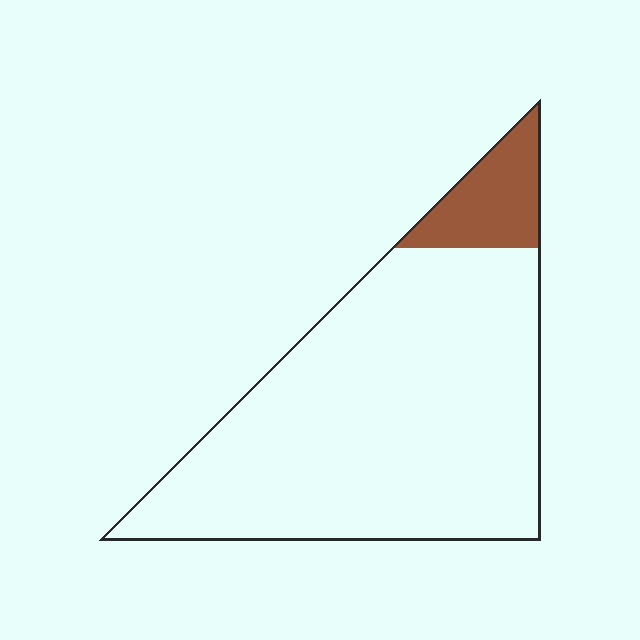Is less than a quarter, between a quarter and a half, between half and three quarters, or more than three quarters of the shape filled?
Less than a quarter.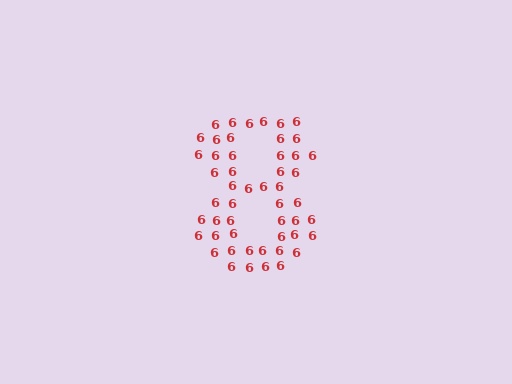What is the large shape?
The large shape is the digit 8.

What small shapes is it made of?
It is made of small digit 6's.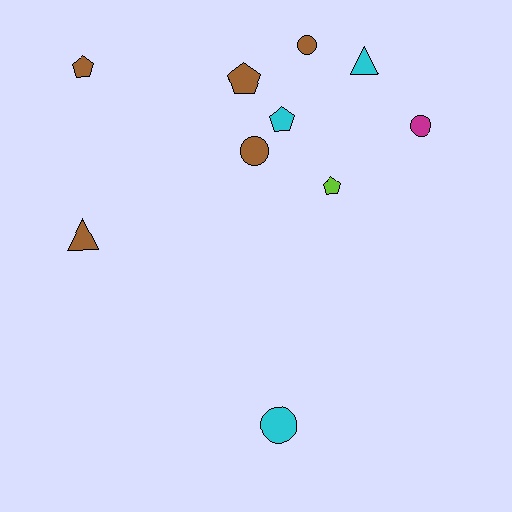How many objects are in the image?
There are 10 objects.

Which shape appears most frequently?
Pentagon, with 4 objects.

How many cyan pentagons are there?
There is 1 cyan pentagon.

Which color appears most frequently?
Brown, with 5 objects.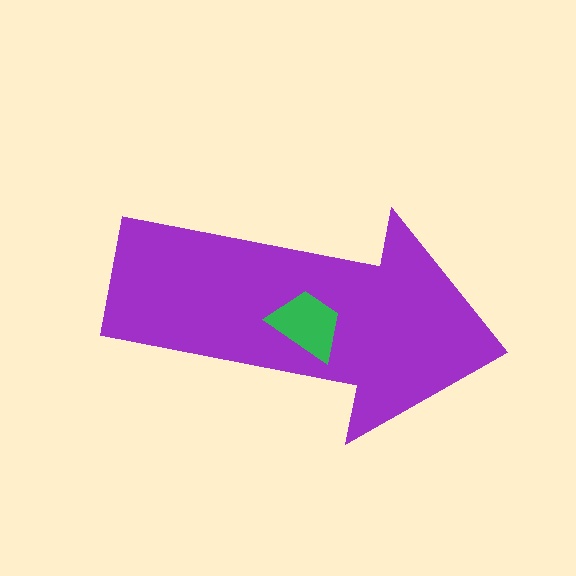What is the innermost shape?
The green trapezoid.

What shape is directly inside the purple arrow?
The green trapezoid.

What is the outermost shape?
The purple arrow.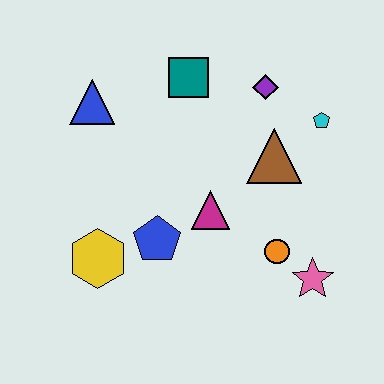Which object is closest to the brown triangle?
The cyan pentagon is closest to the brown triangle.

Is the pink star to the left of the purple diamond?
No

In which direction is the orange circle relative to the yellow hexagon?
The orange circle is to the right of the yellow hexagon.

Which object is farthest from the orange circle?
The blue triangle is farthest from the orange circle.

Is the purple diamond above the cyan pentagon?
Yes